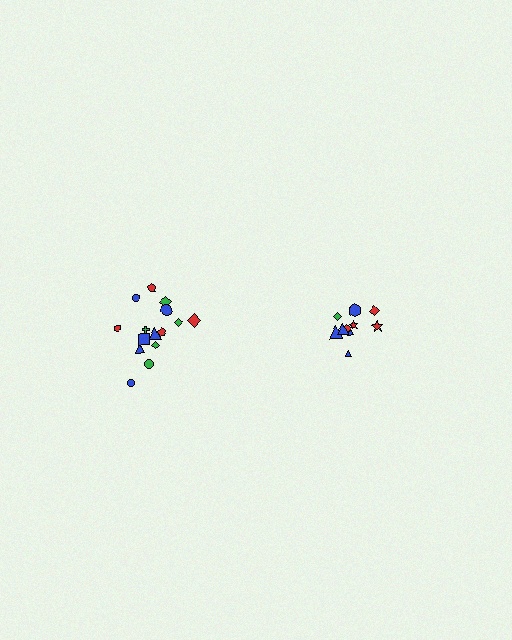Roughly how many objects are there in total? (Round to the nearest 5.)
Roughly 25 objects in total.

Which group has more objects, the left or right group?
The left group.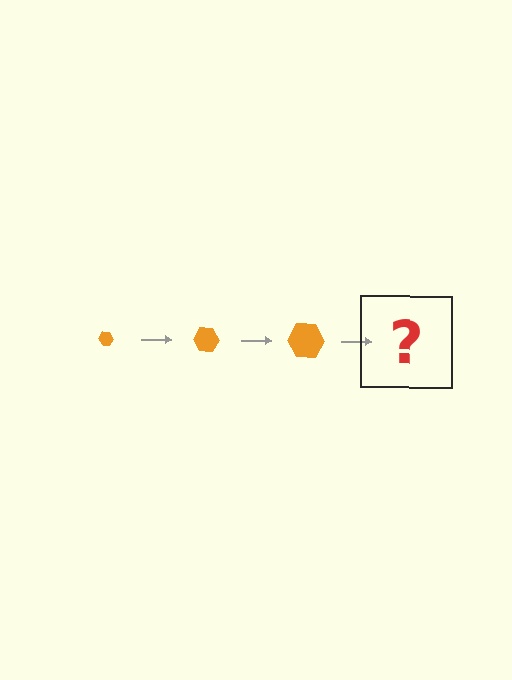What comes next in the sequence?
The next element should be an orange hexagon, larger than the previous one.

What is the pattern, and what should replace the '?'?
The pattern is that the hexagon gets progressively larger each step. The '?' should be an orange hexagon, larger than the previous one.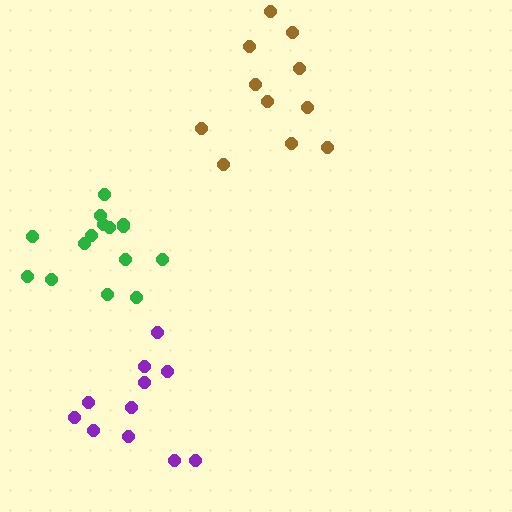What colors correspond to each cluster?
The clusters are colored: green, purple, brown.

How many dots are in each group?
Group 1: 15 dots, Group 2: 11 dots, Group 3: 11 dots (37 total).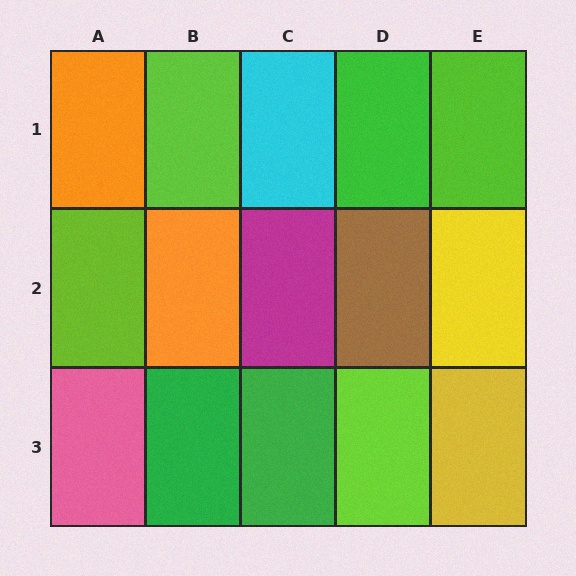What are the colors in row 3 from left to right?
Pink, green, green, lime, yellow.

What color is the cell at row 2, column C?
Magenta.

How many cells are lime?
4 cells are lime.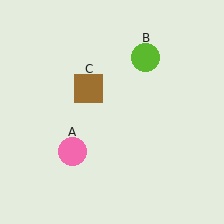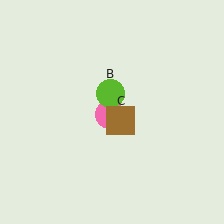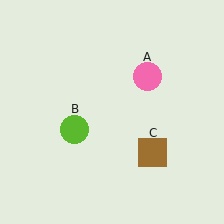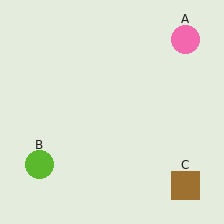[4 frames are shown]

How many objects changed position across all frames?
3 objects changed position: pink circle (object A), lime circle (object B), brown square (object C).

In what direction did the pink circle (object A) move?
The pink circle (object A) moved up and to the right.